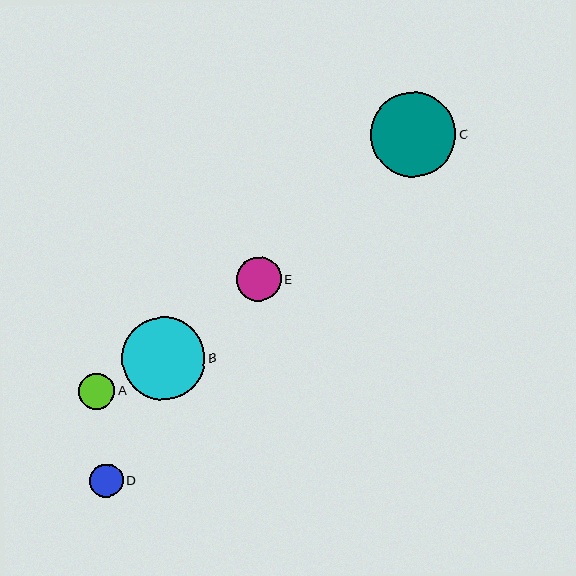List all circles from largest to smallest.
From largest to smallest: C, B, E, A, D.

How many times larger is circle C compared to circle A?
Circle C is approximately 2.4 times the size of circle A.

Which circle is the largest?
Circle C is the largest with a size of approximately 85 pixels.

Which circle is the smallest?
Circle D is the smallest with a size of approximately 34 pixels.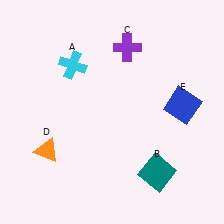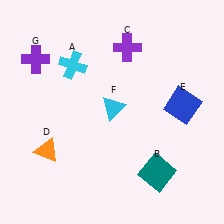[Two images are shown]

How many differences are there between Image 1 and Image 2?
There are 2 differences between the two images.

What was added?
A cyan triangle (F), a purple cross (G) were added in Image 2.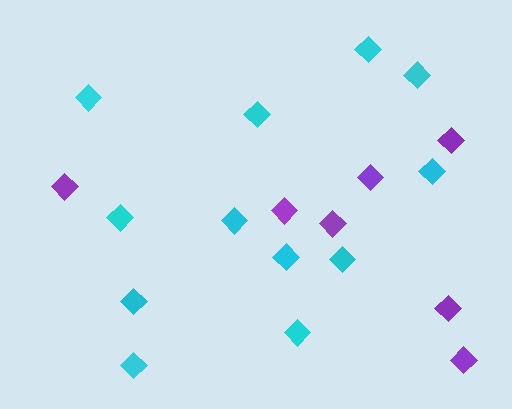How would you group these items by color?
There are 2 groups: one group of cyan diamonds (12) and one group of purple diamonds (7).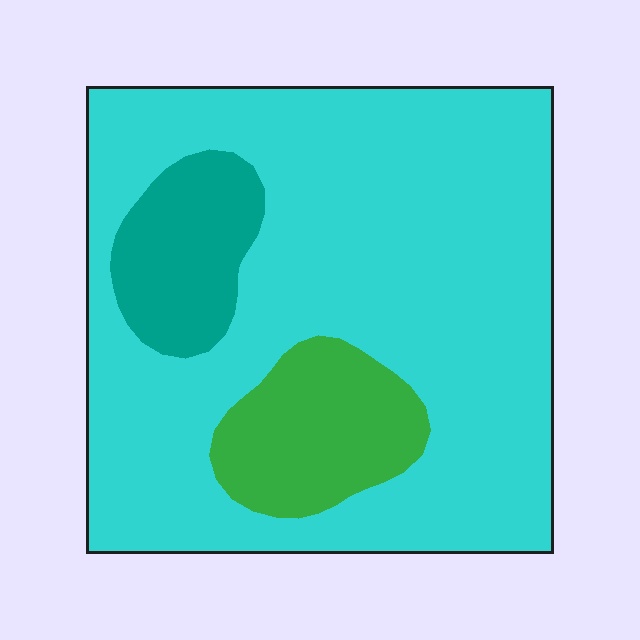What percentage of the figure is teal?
Teal covers 11% of the figure.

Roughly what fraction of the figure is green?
Green covers 13% of the figure.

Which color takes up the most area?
Cyan, at roughly 75%.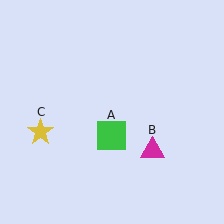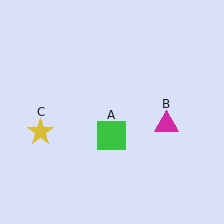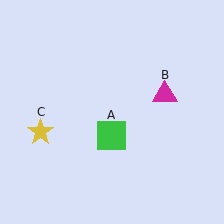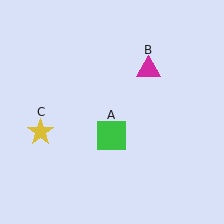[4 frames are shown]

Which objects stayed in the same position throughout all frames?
Green square (object A) and yellow star (object C) remained stationary.